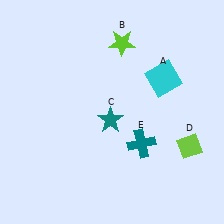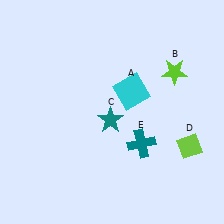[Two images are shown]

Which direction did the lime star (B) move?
The lime star (B) moved right.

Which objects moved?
The objects that moved are: the cyan square (A), the lime star (B).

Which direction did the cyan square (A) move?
The cyan square (A) moved left.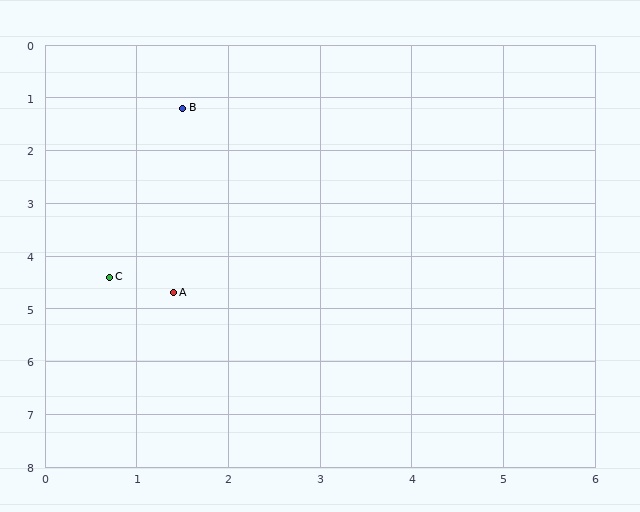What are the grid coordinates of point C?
Point C is at approximately (0.7, 4.4).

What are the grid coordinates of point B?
Point B is at approximately (1.5, 1.2).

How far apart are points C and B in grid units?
Points C and B are about 3.3 grid units apart.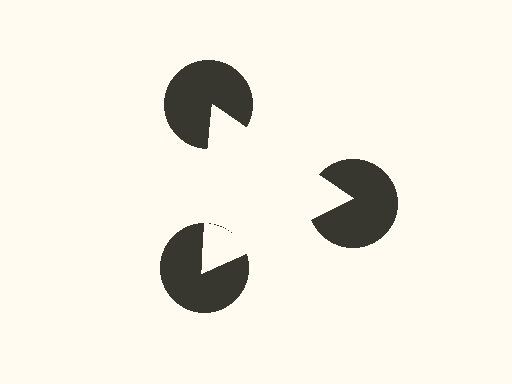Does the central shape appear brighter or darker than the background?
It typically appears slightly brighter than the background, even though no actual brightness change is drawn.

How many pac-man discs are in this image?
There are 3 — one at each vertex of the illusory triangle.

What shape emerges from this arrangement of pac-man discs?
An illusory triangle — its edges are inferred from the aligned wedge cuts in the pac-man discs, not physically drawn.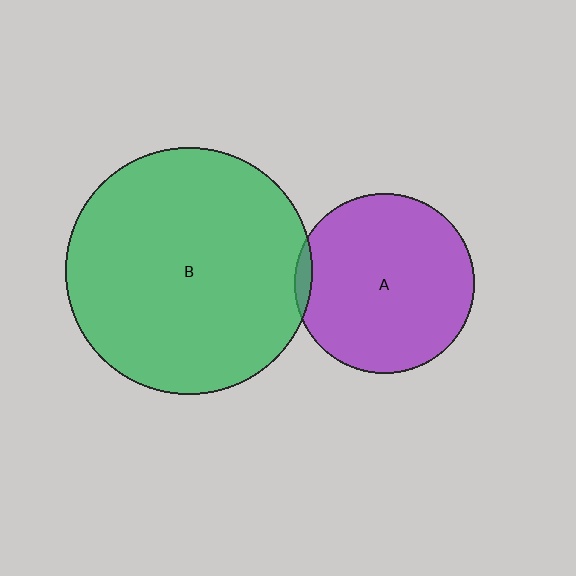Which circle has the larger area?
Circle B (green).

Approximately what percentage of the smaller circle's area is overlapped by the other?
Approximately 5%.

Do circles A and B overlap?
Yes.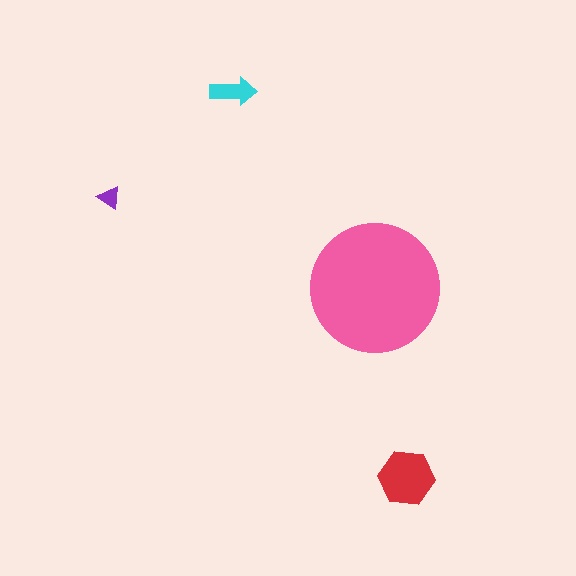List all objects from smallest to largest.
The purple triangle, the cyan arrow, the red hexagon, the pink circle.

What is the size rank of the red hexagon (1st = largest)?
2nd.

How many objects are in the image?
There are 4 objects in the image.